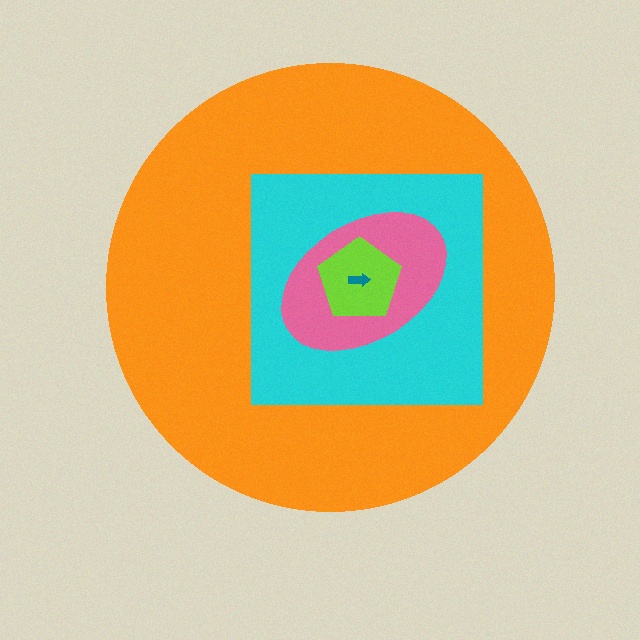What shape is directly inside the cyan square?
The pink ellipse.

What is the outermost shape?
The orange circle.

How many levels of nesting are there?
5.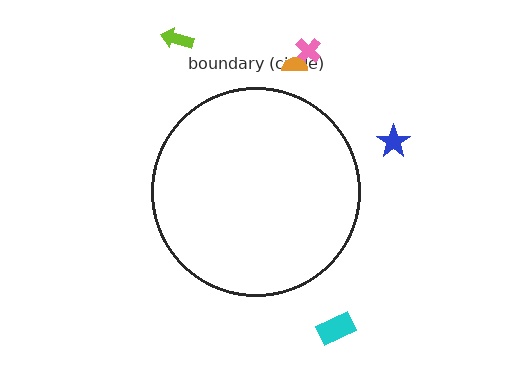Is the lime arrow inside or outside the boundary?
Outside.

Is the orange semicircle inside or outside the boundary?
Outside.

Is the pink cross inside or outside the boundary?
Outside.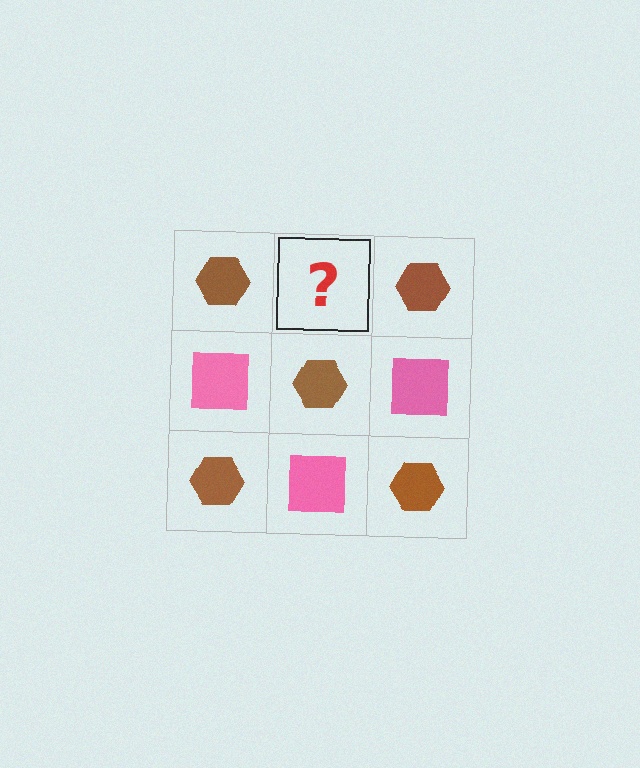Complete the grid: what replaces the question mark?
The question mark should be replaced with a pink square.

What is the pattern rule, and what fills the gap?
The rule is that it alternates brown hexagon and pink square in a checkerboard pattern. The gap should be filled with a pink square.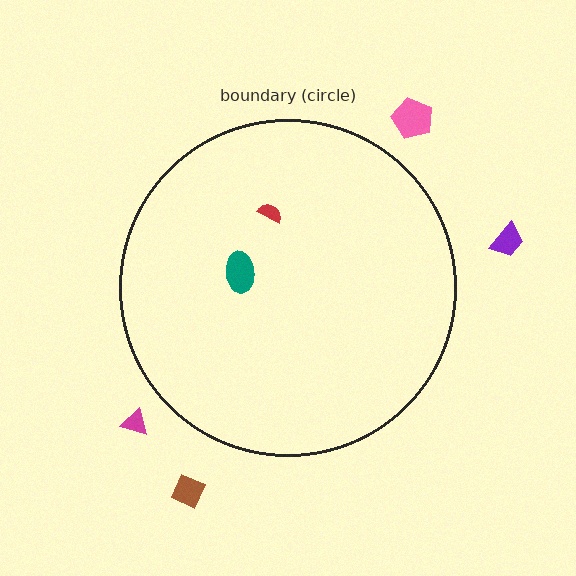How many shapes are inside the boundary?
2 inside, 4 outside.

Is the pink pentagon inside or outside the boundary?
Outside.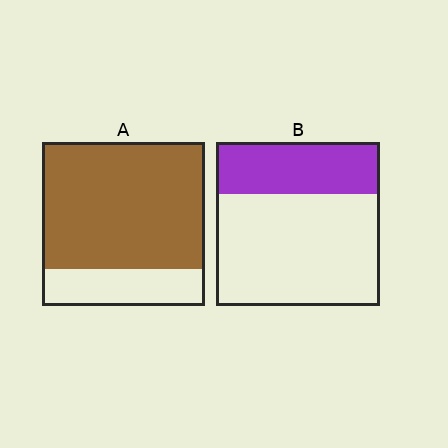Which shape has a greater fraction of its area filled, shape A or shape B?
Shape A.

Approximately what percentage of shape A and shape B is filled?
A is approximately 75% and B is approximately 30%.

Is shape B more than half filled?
No.